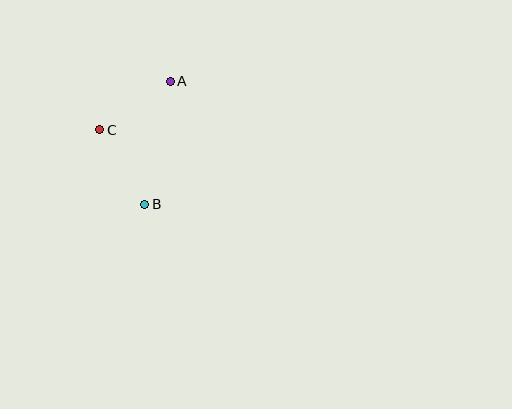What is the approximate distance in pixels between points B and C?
The distance between B and C is approximately 87 pixels.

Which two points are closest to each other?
Points A and C are closest to each other.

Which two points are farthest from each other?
Points A and B are farthest from each other.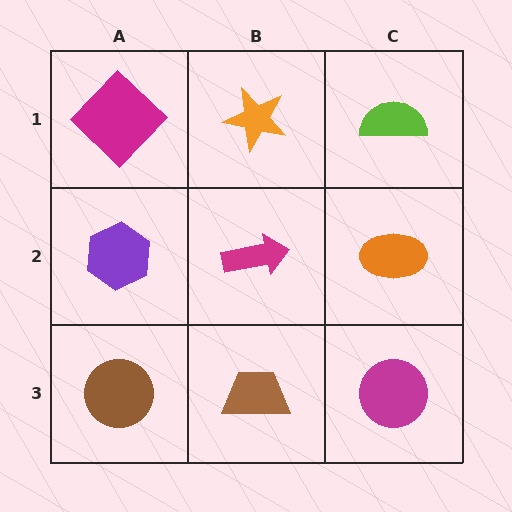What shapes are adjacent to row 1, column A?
A purple hexagon (row 2, column A), an orange star (row 1, column B).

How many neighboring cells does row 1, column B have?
3.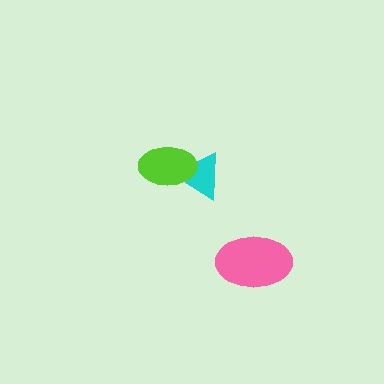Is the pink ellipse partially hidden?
No, no other shape covers it.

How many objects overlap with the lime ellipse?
1 object overlaps with the lime ellipse.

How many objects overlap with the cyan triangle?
1 object overlaps with the cyan triangle.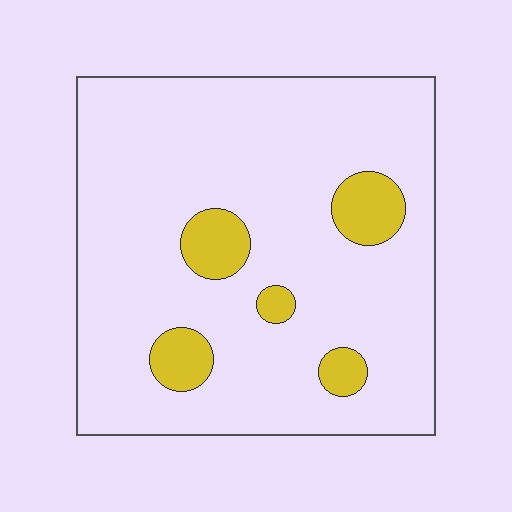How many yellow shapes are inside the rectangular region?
5.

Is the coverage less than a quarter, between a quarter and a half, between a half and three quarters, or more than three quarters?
Less than a quarter.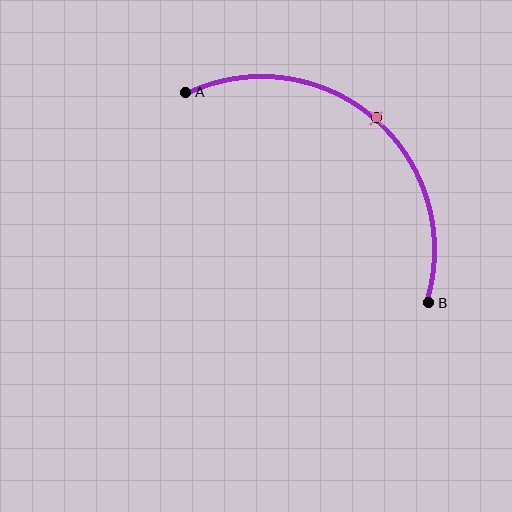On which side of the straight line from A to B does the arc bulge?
The arc bulges above and to the right of the straight line connecting A and B.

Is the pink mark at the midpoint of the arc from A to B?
Yes. The pink mark lies on the arc at equal arc-length from both A and B — it is the arc midpoint.